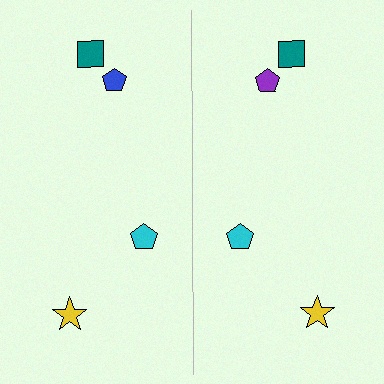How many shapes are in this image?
There are 8 shapes in this image.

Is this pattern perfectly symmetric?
No, the pattern is not perfectly symmetric. The purple pentagon on the right side breaks the symmetry — its mirror counterpart is blue.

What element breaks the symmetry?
The purple pentagon on the right side breaks the symmetry — its mirror counterpart is blue.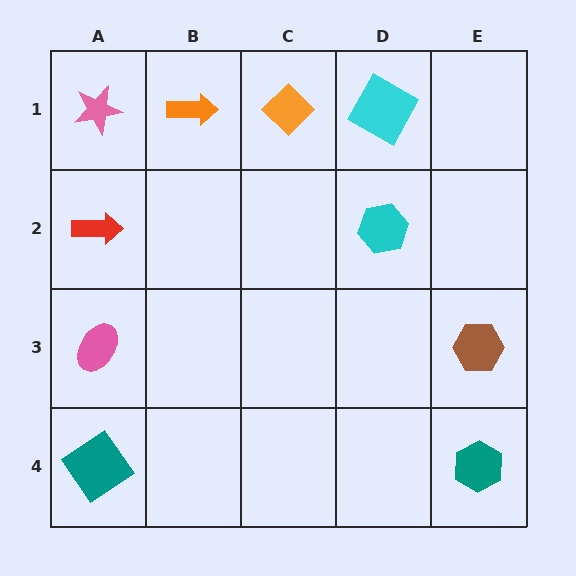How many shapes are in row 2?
2 shapes.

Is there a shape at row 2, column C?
No, that cell is empty.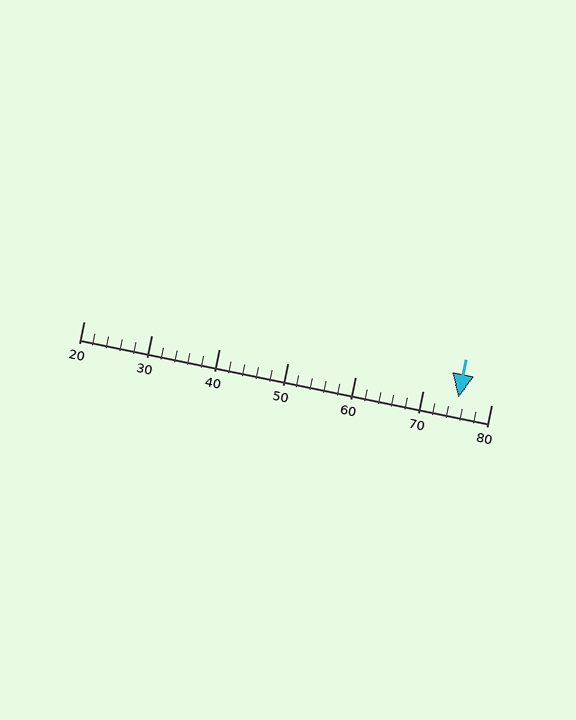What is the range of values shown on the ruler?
The ruler shows values from 20 to 80.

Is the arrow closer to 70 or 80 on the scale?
The arrow is closer to 80.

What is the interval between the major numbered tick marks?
The major tick marks are spaced 10 units apart.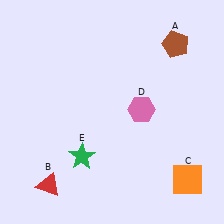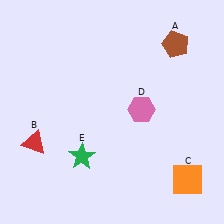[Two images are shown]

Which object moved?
The red triangle (B) moved up.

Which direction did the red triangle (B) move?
The red triangle (B) moved up.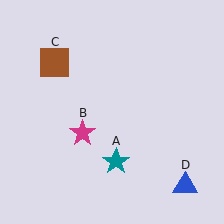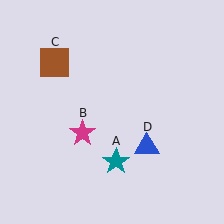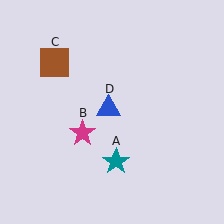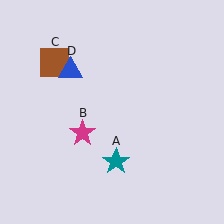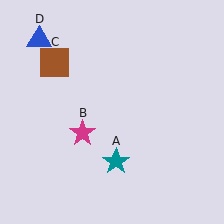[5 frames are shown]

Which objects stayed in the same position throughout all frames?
Teal star (object A) and magenta star (object B) and brown square (object C) remained stationary.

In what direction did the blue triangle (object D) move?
The blue triangle (object D) moved up and to the left.